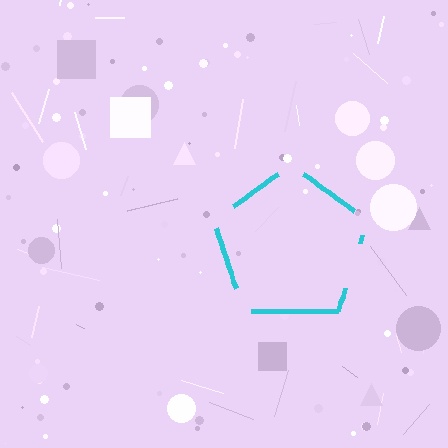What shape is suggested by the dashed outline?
The dashed outline suggests a pentagon.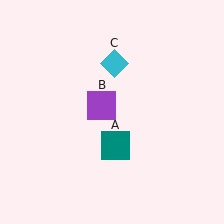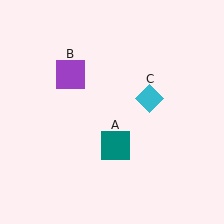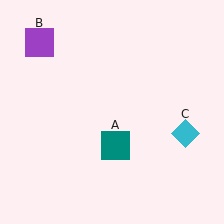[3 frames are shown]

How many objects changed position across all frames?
2 objects changed position: purple square (object B), cyan diamond (object C).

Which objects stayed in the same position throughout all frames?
Teal square (object A) remained stationary.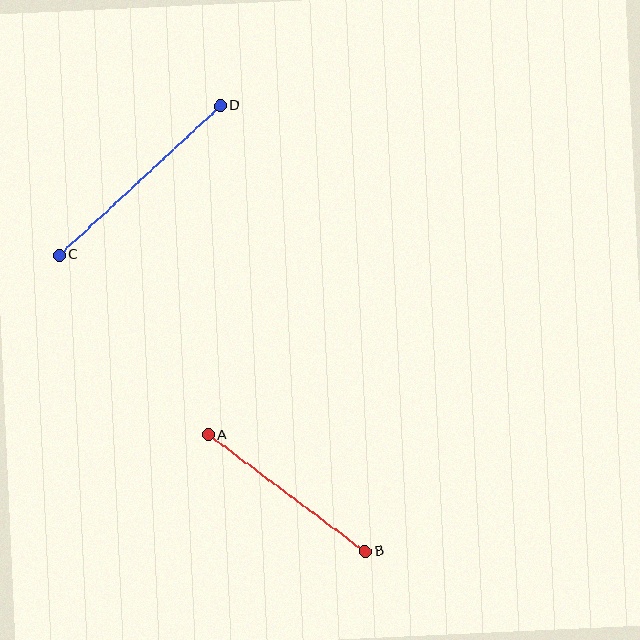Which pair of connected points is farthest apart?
Points C and D are farthest apart.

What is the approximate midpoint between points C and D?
The midpoint is at approximately (140, 180) pixels.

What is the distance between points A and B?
The distance is approximately 196 pixels.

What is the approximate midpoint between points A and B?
The midpoint is at approximately (287, 493) pixels.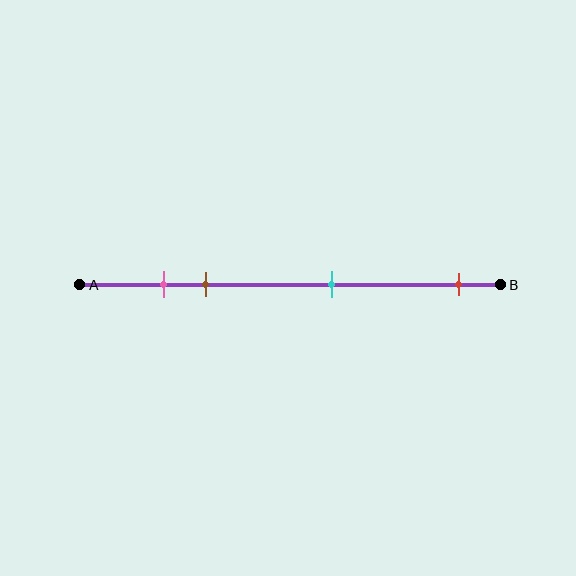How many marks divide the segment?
There are 4 marks dividing the segment.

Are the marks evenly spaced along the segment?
No, the marks are not evenly spaced.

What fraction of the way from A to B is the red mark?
The red mark is approximately 90% (0.9) of the way from A to B.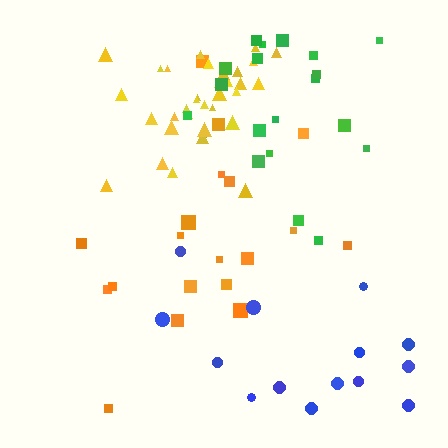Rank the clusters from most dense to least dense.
yellow, orange, green, blue.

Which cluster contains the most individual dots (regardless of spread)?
Yellow (33).